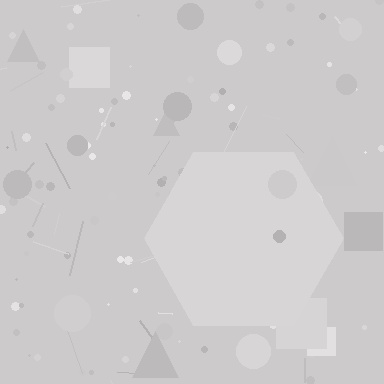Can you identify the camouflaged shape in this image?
The camouflaged shape is a hexagon.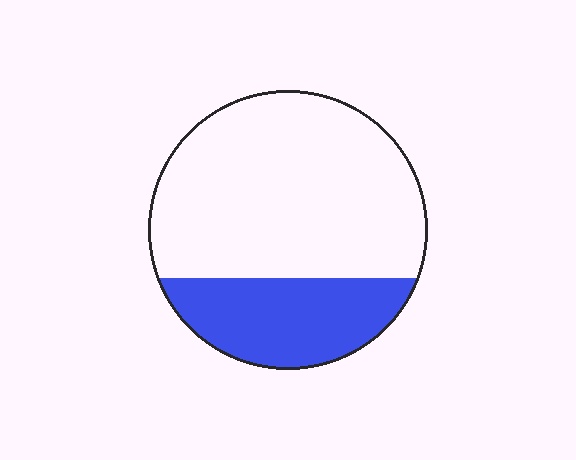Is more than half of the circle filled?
No.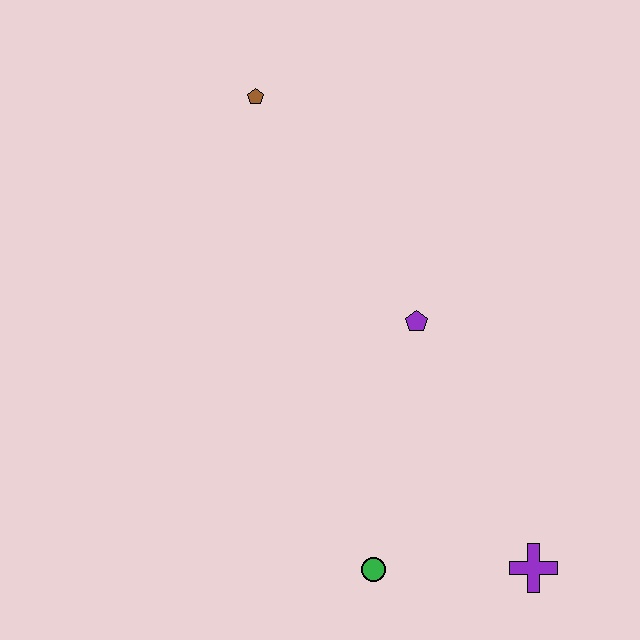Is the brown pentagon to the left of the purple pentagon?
Yes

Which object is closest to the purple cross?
The green circle is closest to the purple cross.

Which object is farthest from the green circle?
The brown pentagon is farthest from the green circle.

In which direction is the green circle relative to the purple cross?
The green circle is to the left of the purple cross.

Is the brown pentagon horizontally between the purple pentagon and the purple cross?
No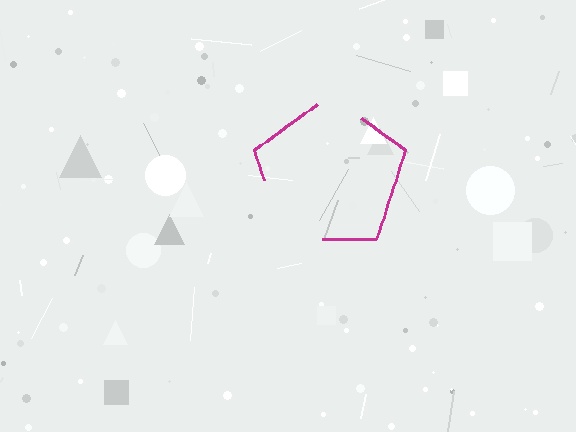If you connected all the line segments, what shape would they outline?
They would outline a pentagon.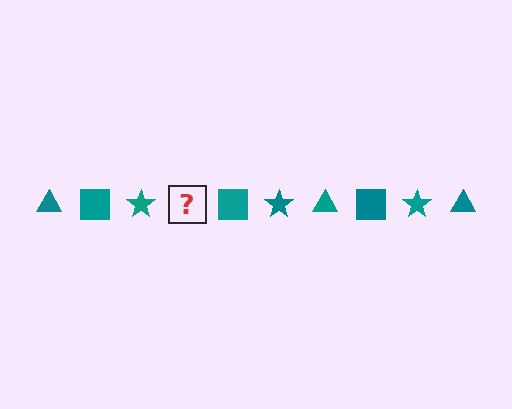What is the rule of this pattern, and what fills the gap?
The rule is that the pattern cycles through triangle, square, star shapes in teal. The gap should be filled with a teal triangle.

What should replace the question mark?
The question mark should be replaced with a teal triangle.